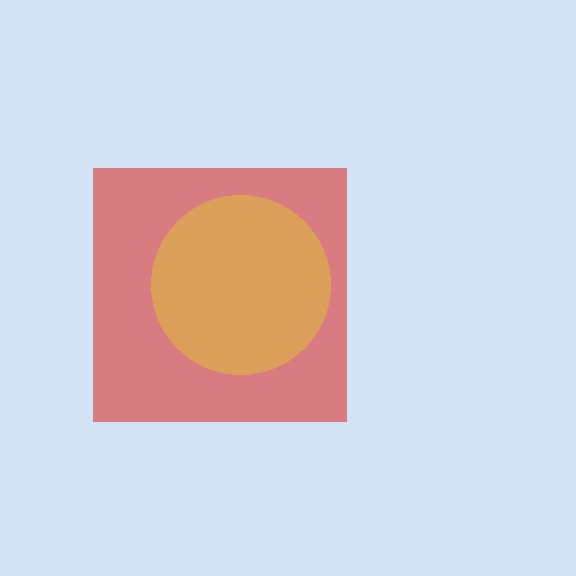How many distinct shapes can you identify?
There are 2 distinct shapes: a red square, a yellow circle.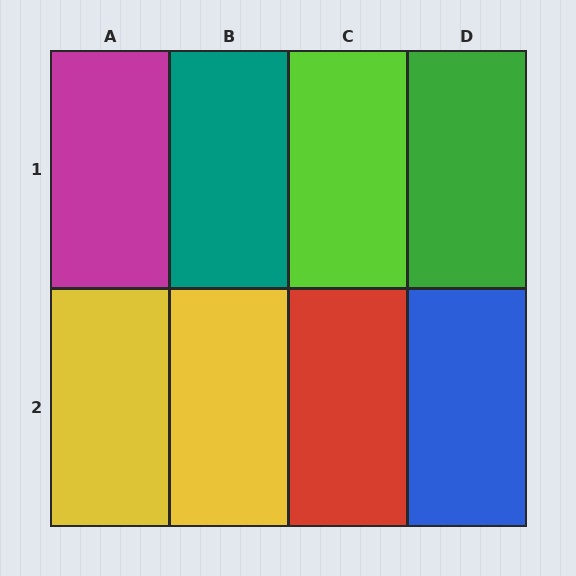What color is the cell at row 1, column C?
Lime.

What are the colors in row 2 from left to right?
Yellow, yellow, red, blue.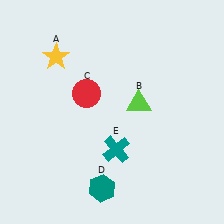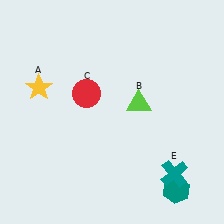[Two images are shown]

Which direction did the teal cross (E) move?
The teal cross (E) moved right.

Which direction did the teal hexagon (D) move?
The teal hexagon (D) moved right.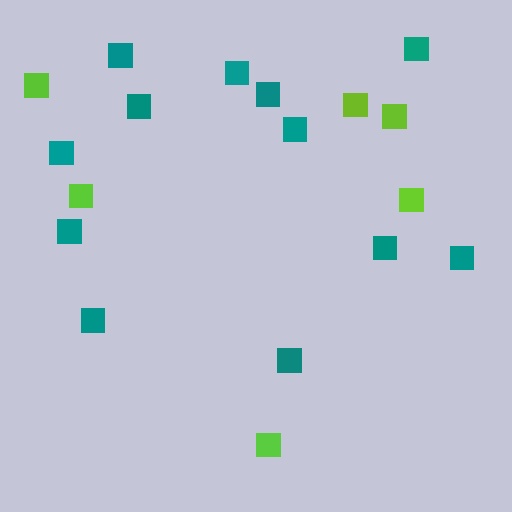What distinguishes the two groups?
There are 2 groups: one group of lime squares (6) and one group of teal squares (12).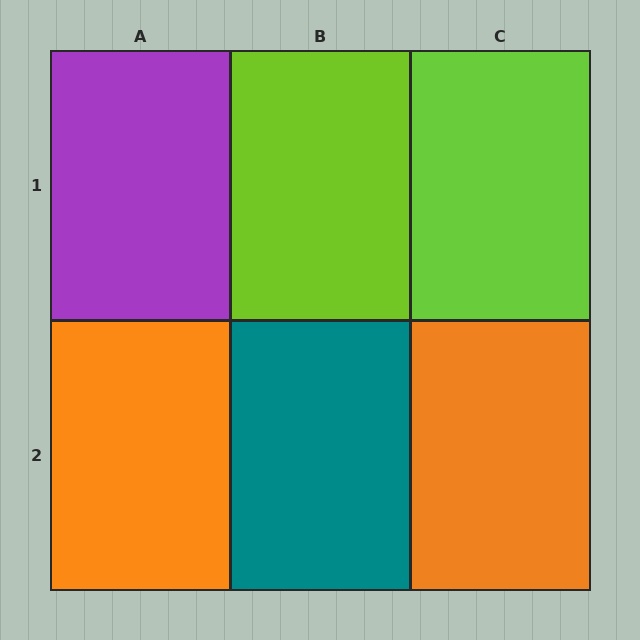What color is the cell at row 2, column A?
Orange.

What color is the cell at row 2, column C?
Orange.